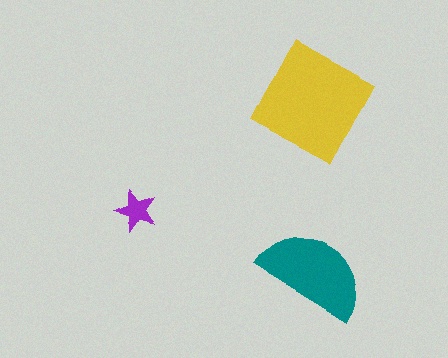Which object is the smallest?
The purple star.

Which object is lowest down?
The teal semicircle is bottommost.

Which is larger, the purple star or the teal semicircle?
The teal semicircle.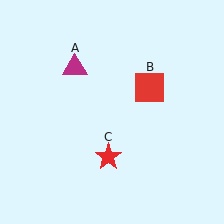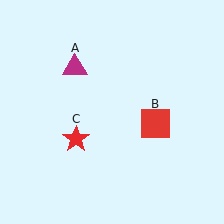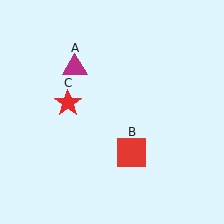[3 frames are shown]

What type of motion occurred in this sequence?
The red square (object B), red star (object C) rotated clockwise around the center of the scene.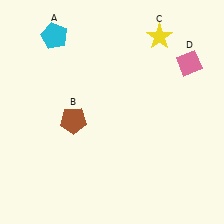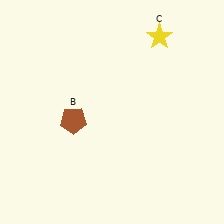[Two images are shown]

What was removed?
The cyan pentagon (A), the pink diamond (D) were removed in Image 2.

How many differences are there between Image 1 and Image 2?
There are 2 differences between the two images.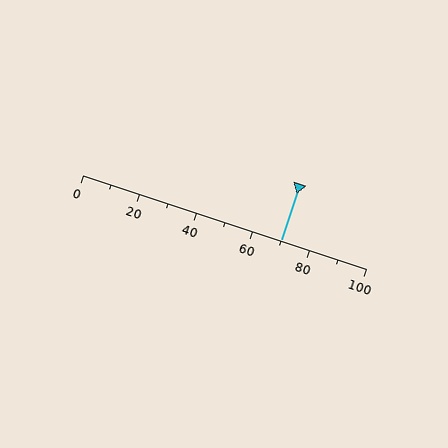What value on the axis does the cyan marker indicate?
The marker indicates approximately 70.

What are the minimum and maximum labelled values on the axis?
The axis runs from 0 to 100.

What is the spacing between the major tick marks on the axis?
The major ticks are spaced 20 apart.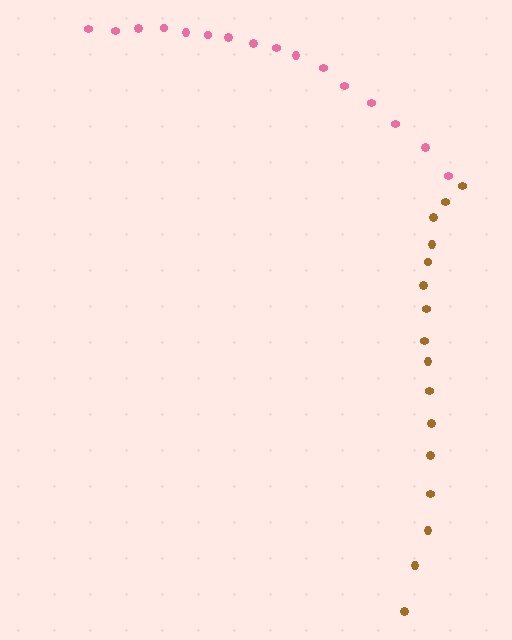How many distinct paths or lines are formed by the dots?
There are 2 distinct paths.